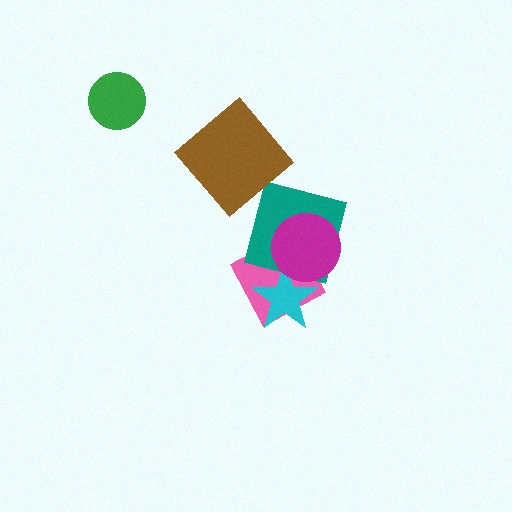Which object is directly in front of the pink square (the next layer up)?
The teal square is directly in front of the pink square.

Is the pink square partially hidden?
Yes, it is partially covered by another shape.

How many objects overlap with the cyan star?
3 objects overlap with the cyan star.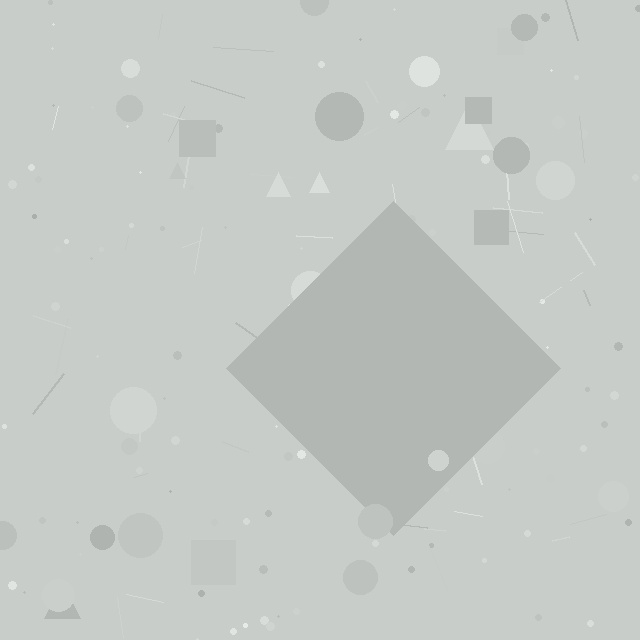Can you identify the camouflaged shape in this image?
The camouflaged shape is a diamond.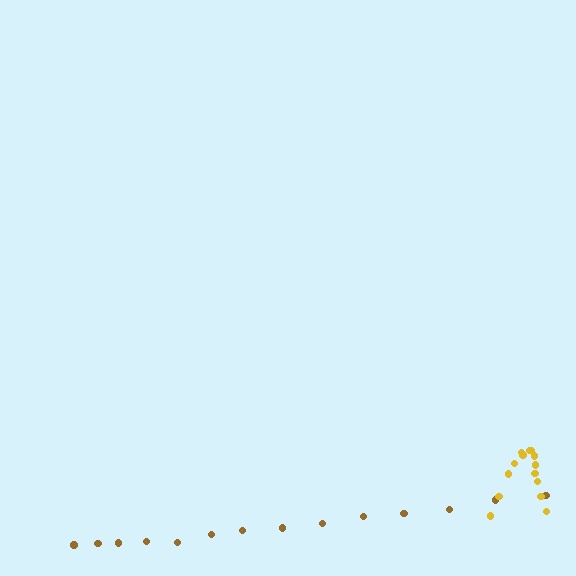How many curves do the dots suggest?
There are 2 distinct paths.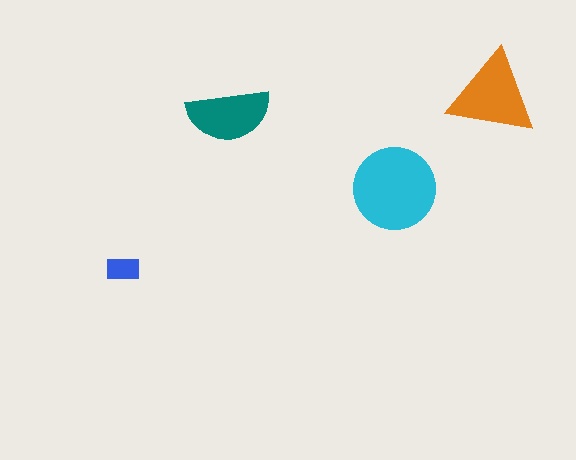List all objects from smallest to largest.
The blue rectangle, the teal semicircle, the orange triangle, the cyan circle.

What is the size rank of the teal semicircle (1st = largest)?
3rd.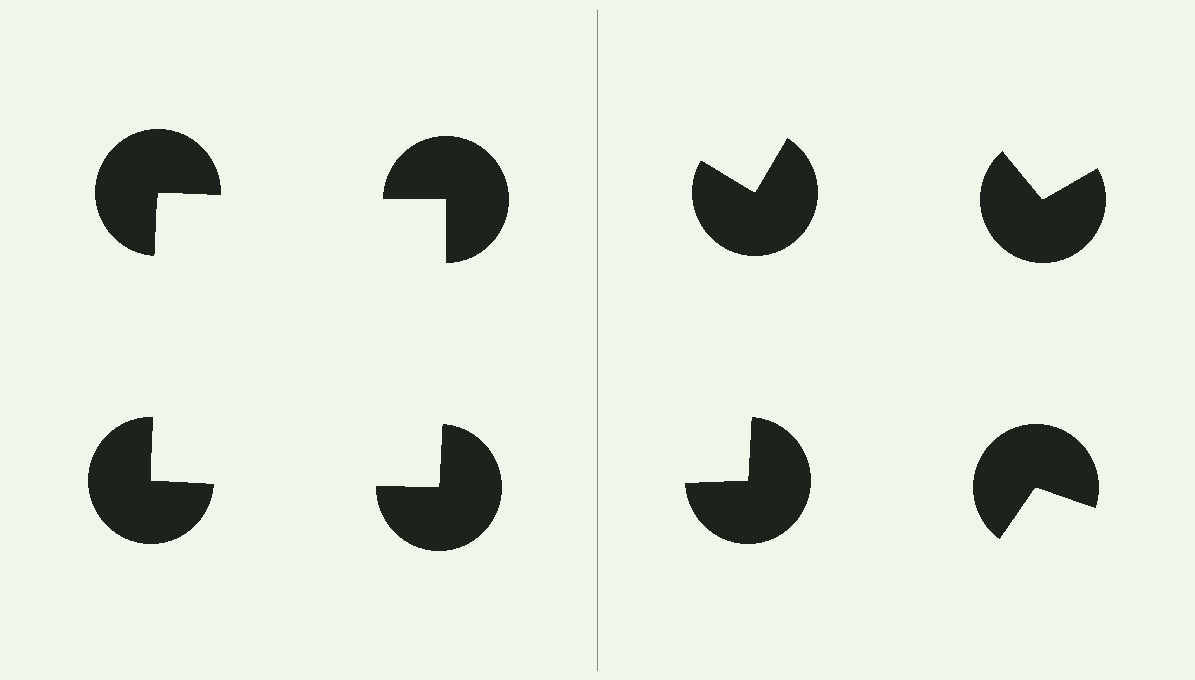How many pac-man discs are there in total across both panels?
8 — 4 on each side.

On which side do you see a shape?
An illusory square appears on the left side. On the right side the wedge cuts are rotated, so no coherent shape forms.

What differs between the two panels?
The pac-man discs are positioned identically on both sides; only the wedge orientations differ. On the left they align to a square; on the right they are misaligned.